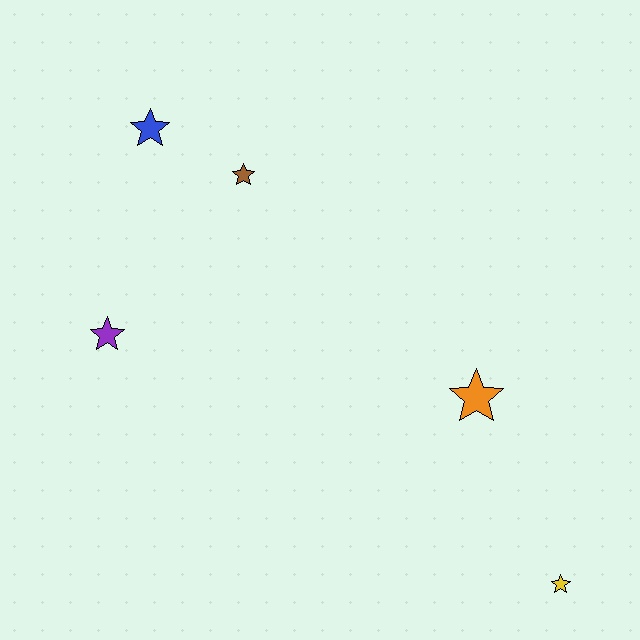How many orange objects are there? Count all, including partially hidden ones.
There is 1 orange object.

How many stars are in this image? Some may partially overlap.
There are 5 stars.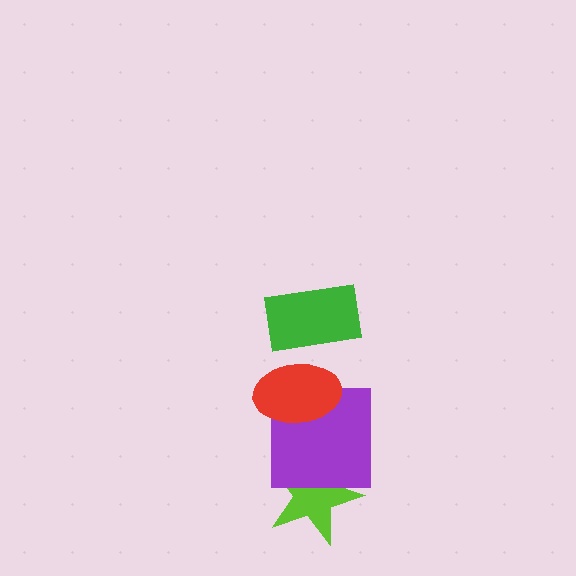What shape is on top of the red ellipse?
The green rectangle is on top of the red ellipse.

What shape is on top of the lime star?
The purple square is on top of the lime star.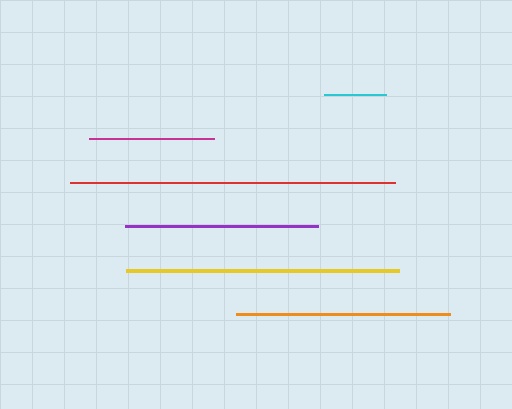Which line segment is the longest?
The red line is the longest at approximately 325 pixels.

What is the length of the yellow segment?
The yellow segment is approximately 273 pixels long.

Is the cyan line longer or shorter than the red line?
The red line is longer than the cyan line.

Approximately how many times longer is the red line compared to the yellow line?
The red line is approximately 1.2 times the length of the yellow line.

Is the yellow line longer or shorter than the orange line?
The yellow line is longer than the orange line.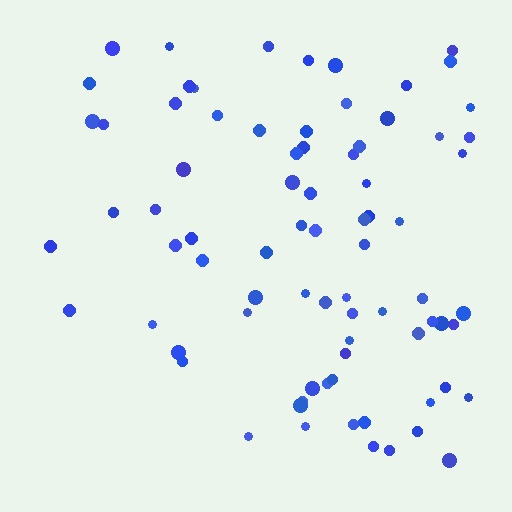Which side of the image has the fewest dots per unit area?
The left.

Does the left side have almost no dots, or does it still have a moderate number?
Still a moderate number, just noticeably fewer than the right.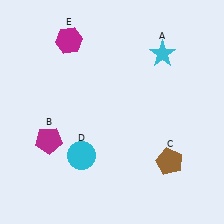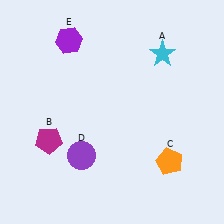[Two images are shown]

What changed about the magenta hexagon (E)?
In Image 1, E is magenta. In Image 2, it changed to purple.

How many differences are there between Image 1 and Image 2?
There are 3 differences between the two images.